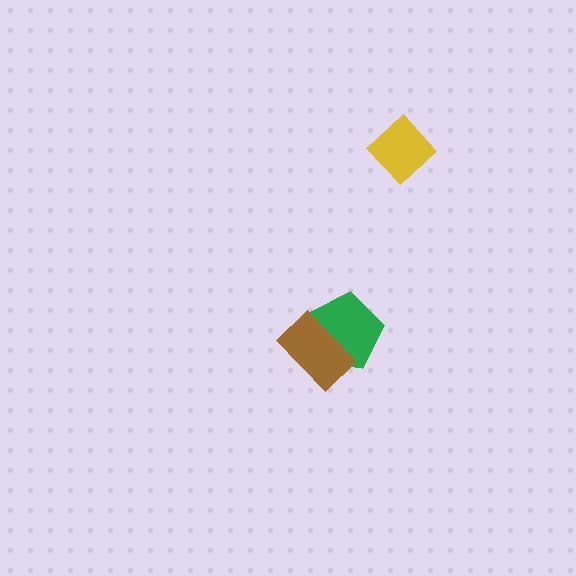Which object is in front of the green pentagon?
The brown rectangle is in front of the green pentagon.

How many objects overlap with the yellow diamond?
0 objects overlap with the yellow diamond.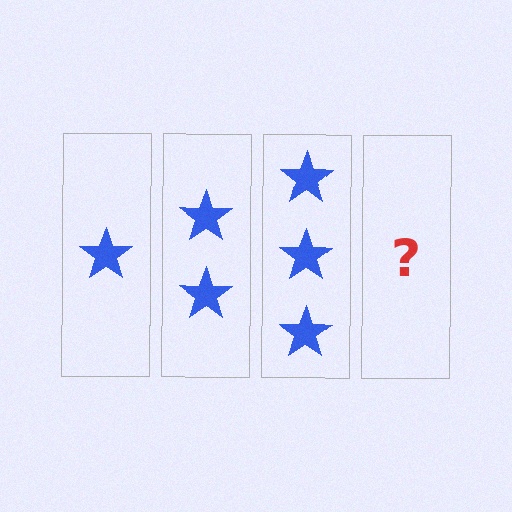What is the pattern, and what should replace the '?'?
The pattern is that each step adds one more star. The '?' should be 4 stars.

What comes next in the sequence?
The next element should be 4 stars.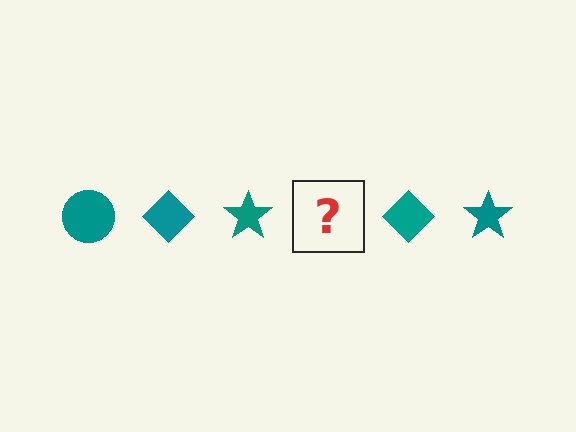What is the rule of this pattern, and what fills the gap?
The rule is that the pattern cycles through circle, diamond, star shapes in teal. The gap should be filled with a teal circle.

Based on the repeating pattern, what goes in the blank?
The blank should be a teal circle.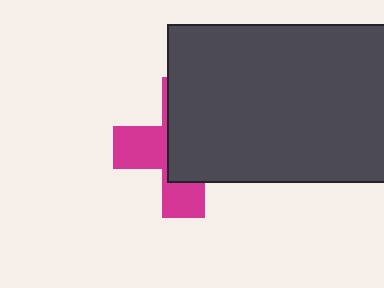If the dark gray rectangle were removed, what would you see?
You would see the complete magenta cross.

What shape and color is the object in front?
The object in front is a dark gray rectangle.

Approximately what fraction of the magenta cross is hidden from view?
Roughly 59% of the magenta cross is hidden behind the dark gray rectangle.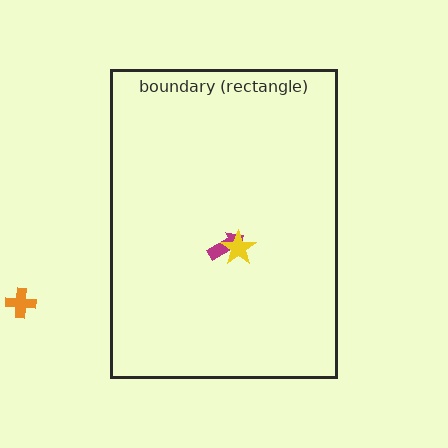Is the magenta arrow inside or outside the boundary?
Inside.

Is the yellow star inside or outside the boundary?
Inside.